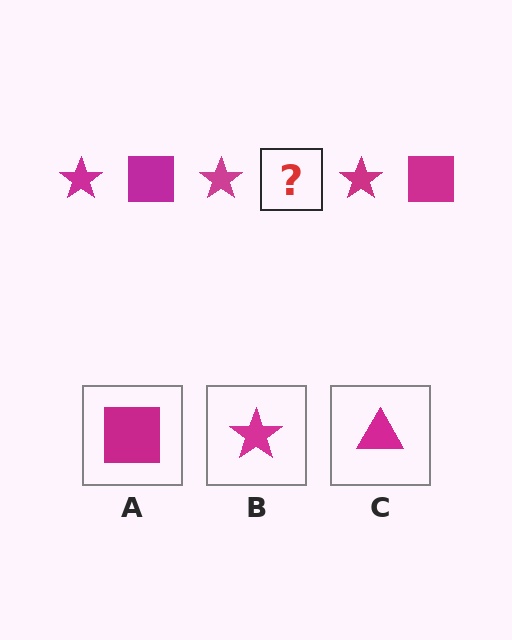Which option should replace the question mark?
Option A.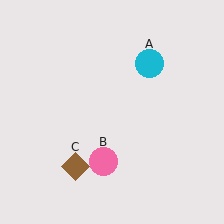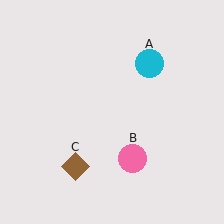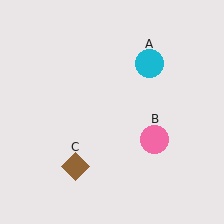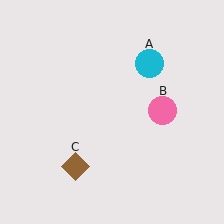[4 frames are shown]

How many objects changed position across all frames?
1 object changed position: pink circle (object B).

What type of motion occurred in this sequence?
The pink circle (object B) rotated counterclockwise around the center of the scene.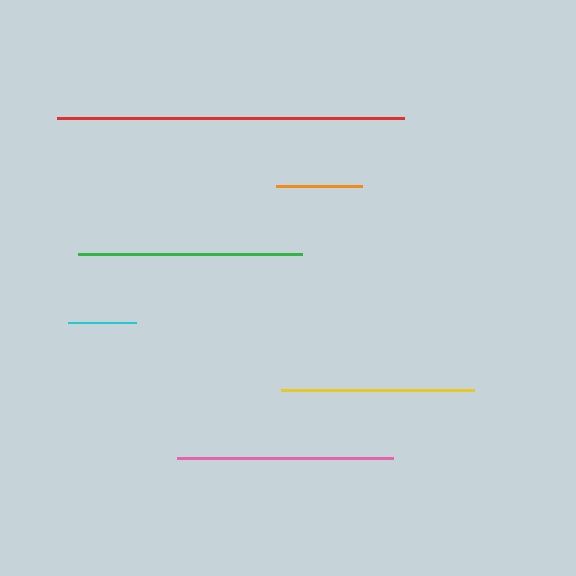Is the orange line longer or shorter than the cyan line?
The orange line is longer than the cyan line.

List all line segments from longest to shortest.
From longest to shortest: red, green, pink, yellow, orange, cyan.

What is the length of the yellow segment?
The yellow segment is approximately 194 pixels long.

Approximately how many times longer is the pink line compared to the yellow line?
The pink line is approximately 1.1 times the length of the yellow line.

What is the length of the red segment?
The red segment is approximately 347 pixels long.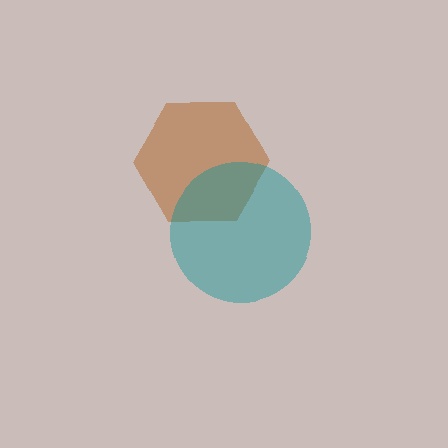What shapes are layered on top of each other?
The layered shapes are: a brown hexagon, a teal circle.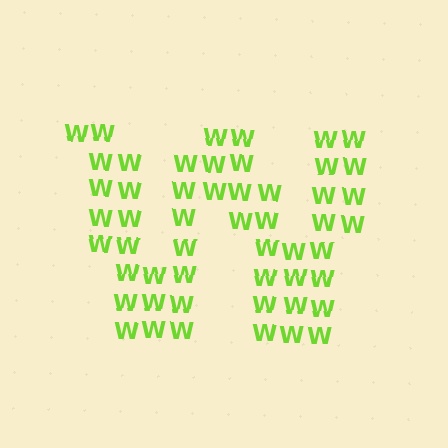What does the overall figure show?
The overall figure shows the letter W.